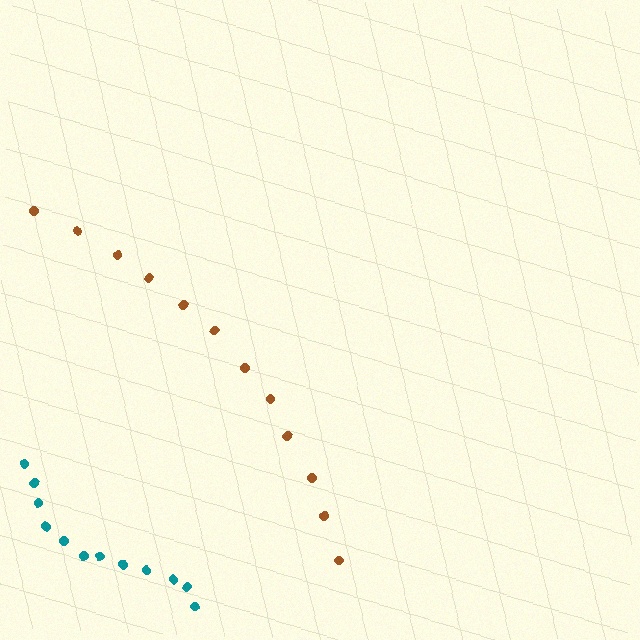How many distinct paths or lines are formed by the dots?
There are 2 distinct paths.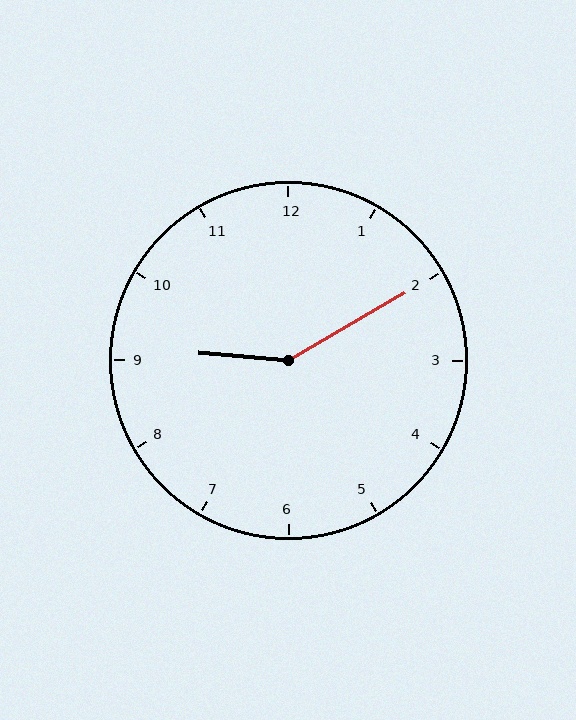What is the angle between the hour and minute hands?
Approximately 145 degrees.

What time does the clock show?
9:10.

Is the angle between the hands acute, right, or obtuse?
It is obtuse.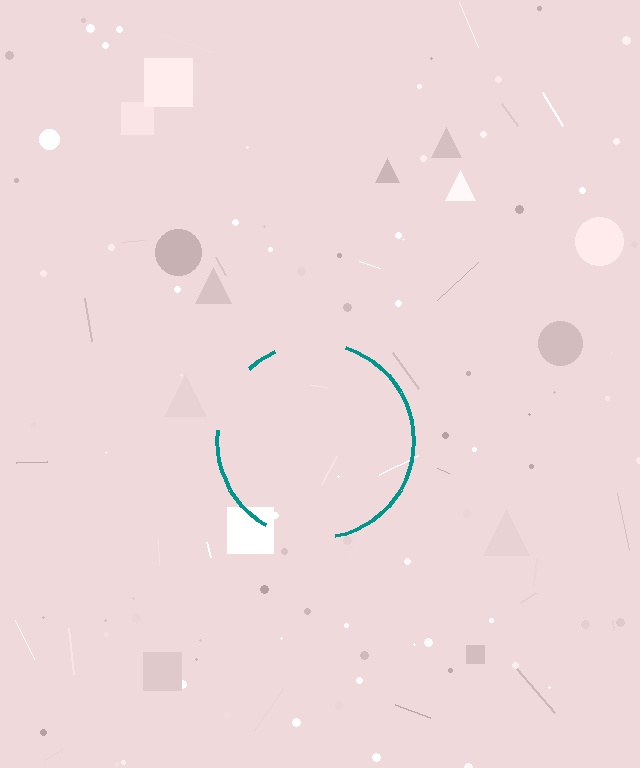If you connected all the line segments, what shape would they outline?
They would outline a circle.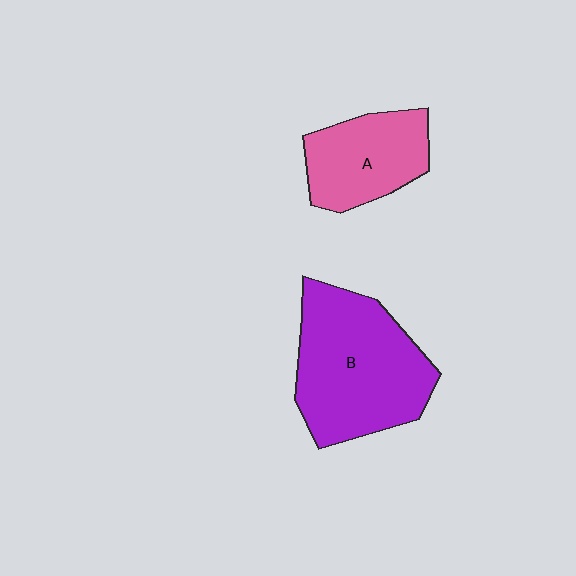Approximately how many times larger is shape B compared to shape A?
Approximately 1.7 times.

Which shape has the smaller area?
Shape A (pink).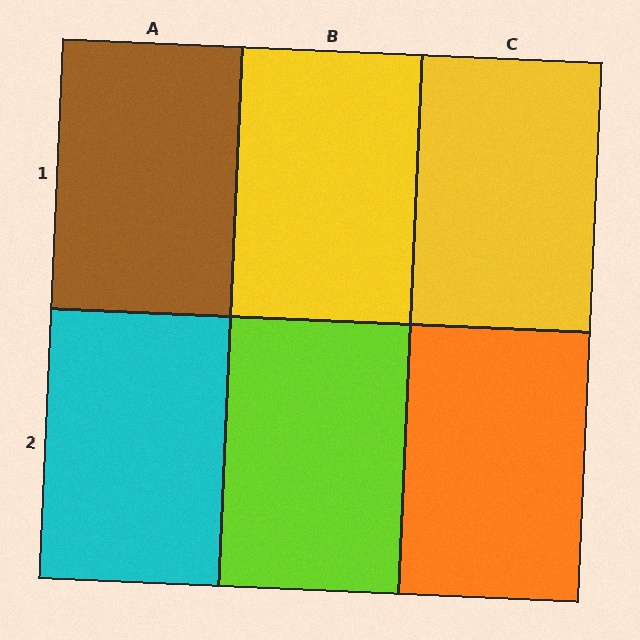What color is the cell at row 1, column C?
Yellow.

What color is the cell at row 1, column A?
Brown.